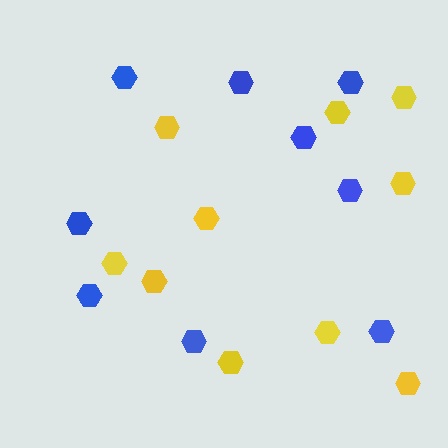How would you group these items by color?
There are 2 groups: one group of blue hexagons (9) and one group of yellow hexagons (10).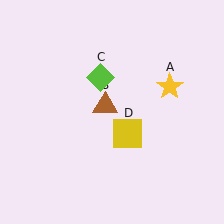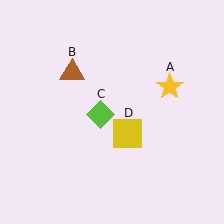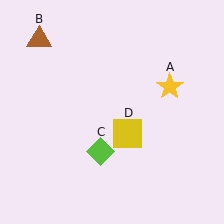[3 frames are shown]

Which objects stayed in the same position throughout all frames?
Yellow star (object A) and yellow square (object D) remained stationary.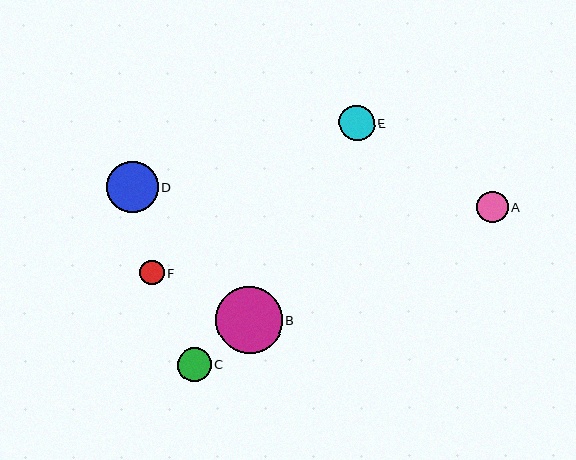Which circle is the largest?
Circle B is the largest with a size of approximately 67 pixels.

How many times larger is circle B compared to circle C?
Circle B is approximately 2.0 times the size of circle C.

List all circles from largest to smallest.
From largest to smallest: B, D, E, C, A, F.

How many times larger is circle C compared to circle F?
Circle C is approximately 1.4 times the size of circle F.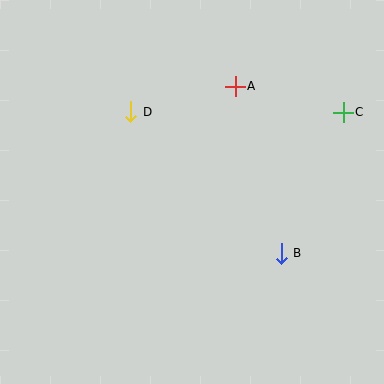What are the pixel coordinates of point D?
Point D is at (131, 112).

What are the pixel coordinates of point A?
Point A is at (235, 86).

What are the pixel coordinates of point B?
Point B is at (281, 253).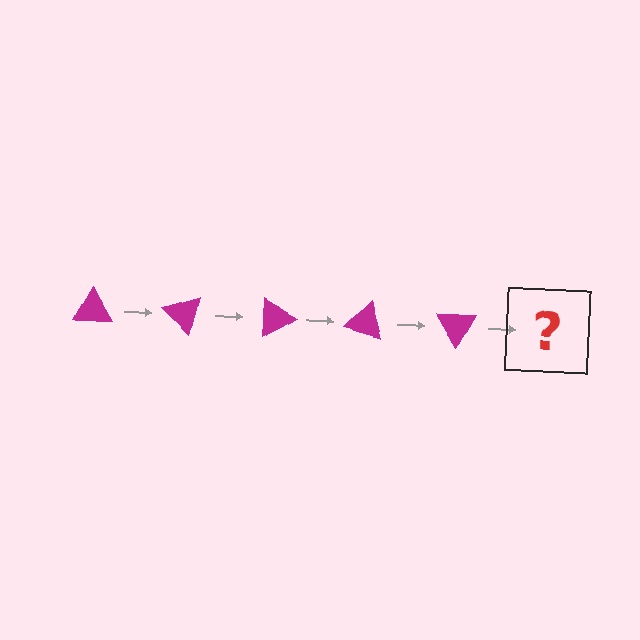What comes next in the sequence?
The next element should be a magenta triangle rotated 225 degrees.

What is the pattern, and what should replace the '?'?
The pattern is that the triangle rotates 45 degrees each step. The '?' should be a magenta triangle rotated 225 degrees.